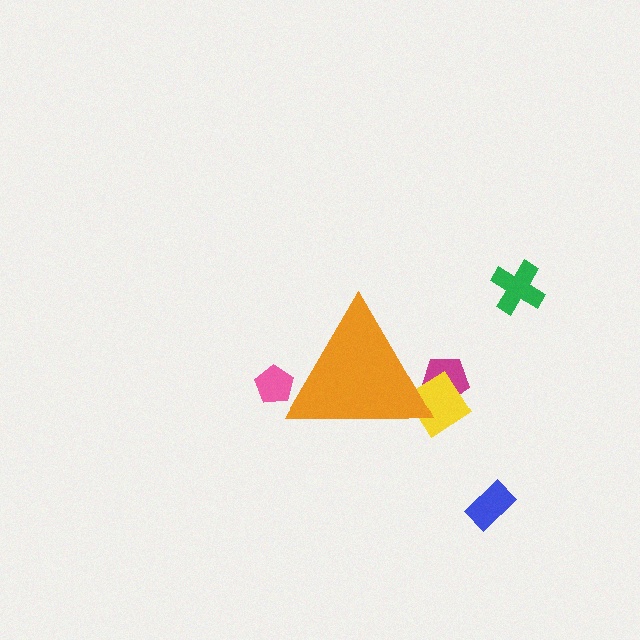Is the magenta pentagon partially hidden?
Yes, the magenta pentagon is partially hidden behind the orange triangle.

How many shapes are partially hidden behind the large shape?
3 shapes are partially hidden.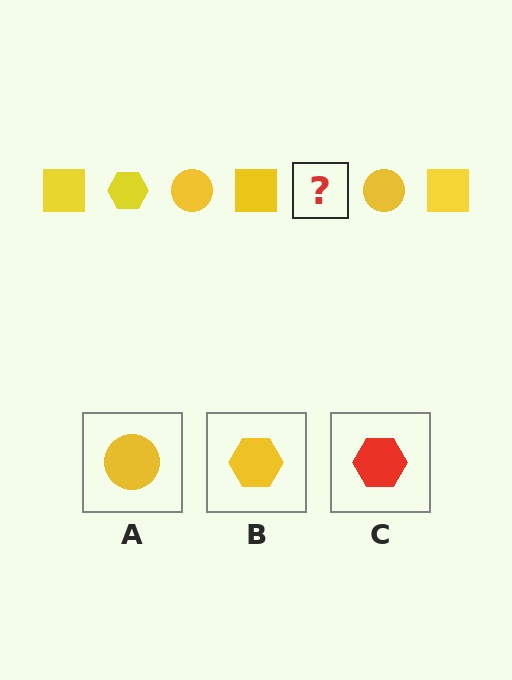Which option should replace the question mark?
Option B.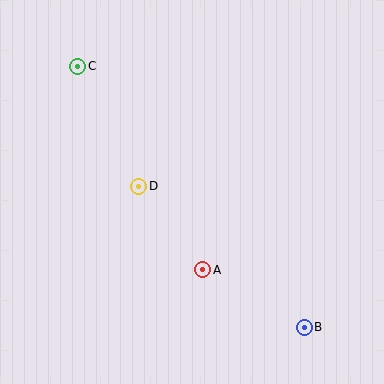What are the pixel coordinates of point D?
Point D is at (139, 186).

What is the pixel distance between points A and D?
The distance between A and D is 105 pixels.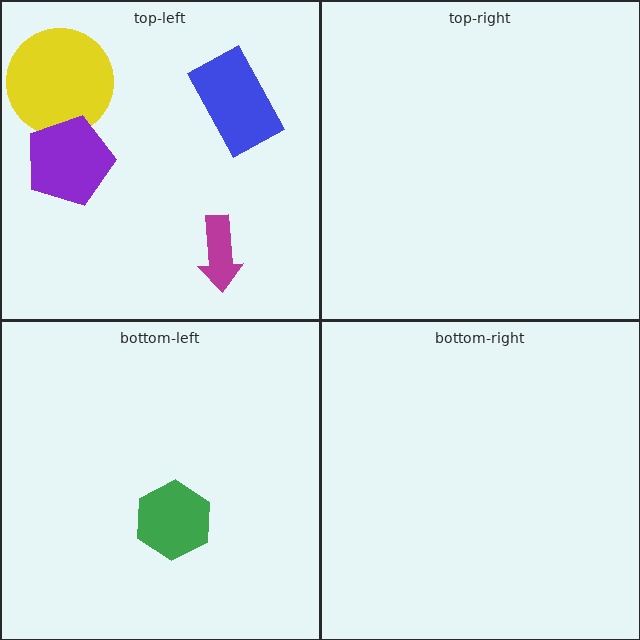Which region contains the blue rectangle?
The top-left region.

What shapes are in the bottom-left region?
The green hexagon.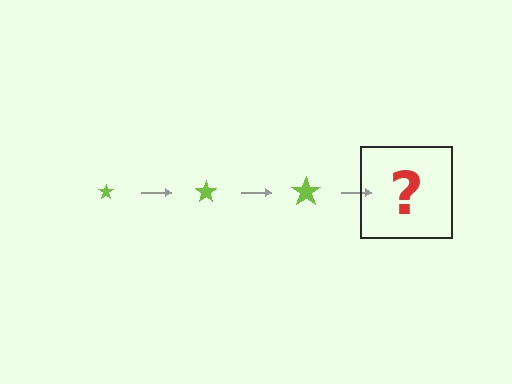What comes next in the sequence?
The next element should be a lime star, larger than the previous one.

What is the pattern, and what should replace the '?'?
The pattern is that the star gets progressively larger each step. The '?' should be a lime star, larger than the previous one.